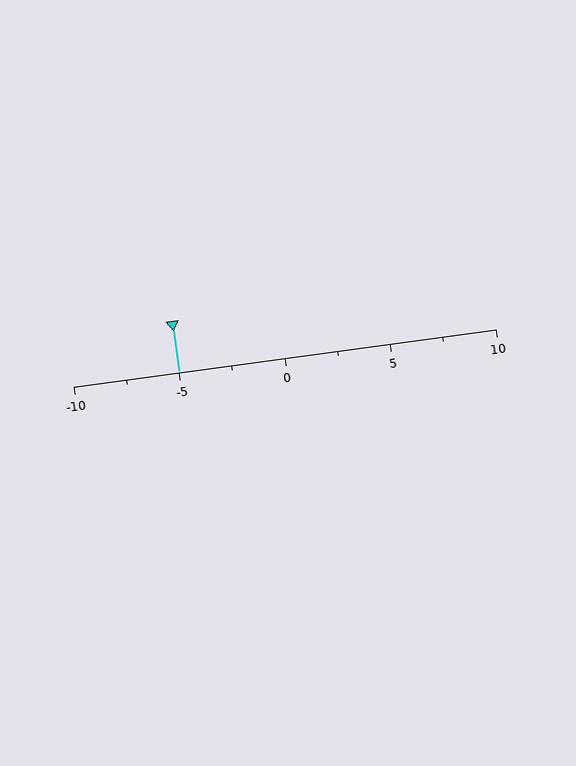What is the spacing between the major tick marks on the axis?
The major ticks are spaced 5 apart.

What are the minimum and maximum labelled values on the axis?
The axis runs from -10 to 10.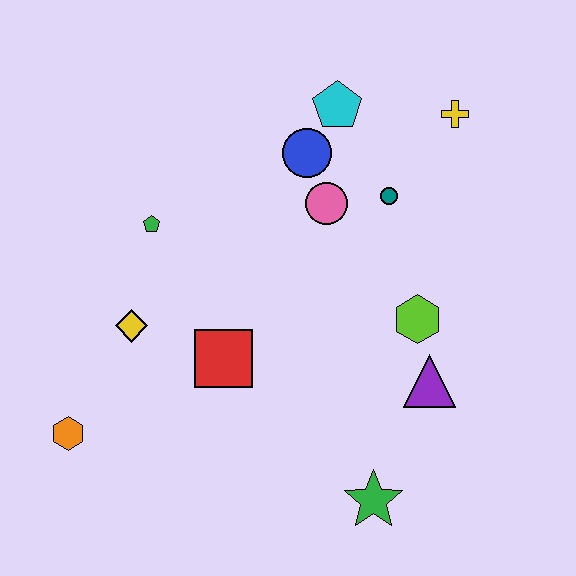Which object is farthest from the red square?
The yellow cross is farthest from the red square.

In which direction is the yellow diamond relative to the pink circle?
The yellow diamond is to the left of the pink circle.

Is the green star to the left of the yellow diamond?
No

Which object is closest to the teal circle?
The pink circle is closest to the teal circle.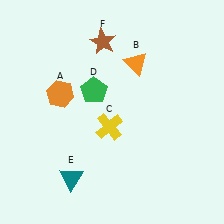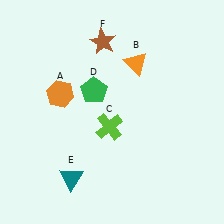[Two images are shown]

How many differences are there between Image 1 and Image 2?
There is 1 difference between the two images.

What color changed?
The cross (C) changed from yellow in Image 1 to lime in Image 2.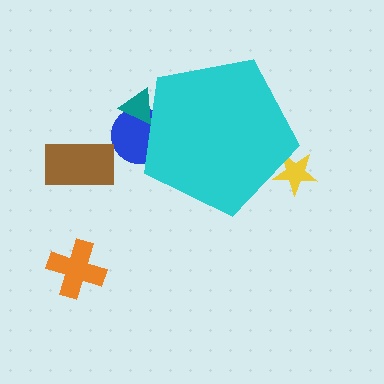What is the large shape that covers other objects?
A cyan pentagon.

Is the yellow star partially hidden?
Yes, the yellow star is partially hidden behind the cyan pentagon.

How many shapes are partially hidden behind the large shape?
3 shapes are partially hidden.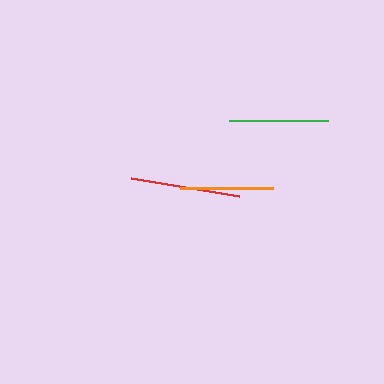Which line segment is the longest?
The red line is the longest at approximately 109 pixels.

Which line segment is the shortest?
The orange line is the shortest at approximately 93 pixels.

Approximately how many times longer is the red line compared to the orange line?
The red line is approximately 1.2 times the length of the orange line.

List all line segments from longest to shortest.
From longest to shortest: red, green, orange.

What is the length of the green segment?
The green segment is approximately 99 pixels long.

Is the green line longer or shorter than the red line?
The red line is longer than the green line.